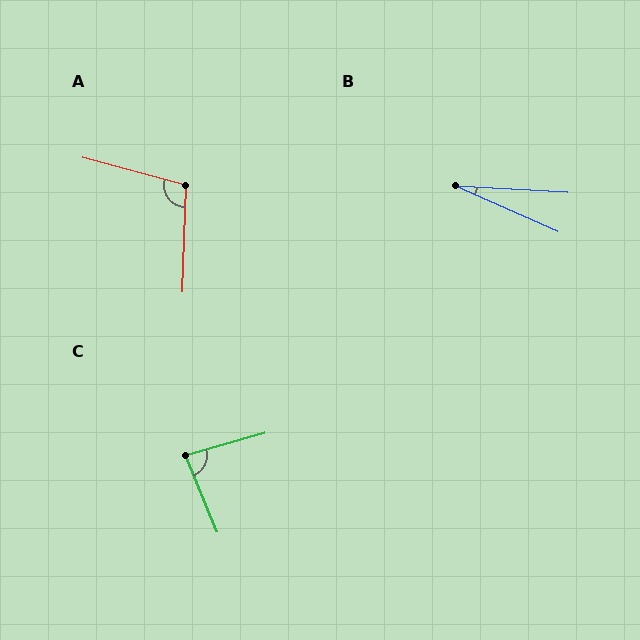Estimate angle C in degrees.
Approximately 84 degrees.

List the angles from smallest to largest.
B (20°), C (84°), A (103°).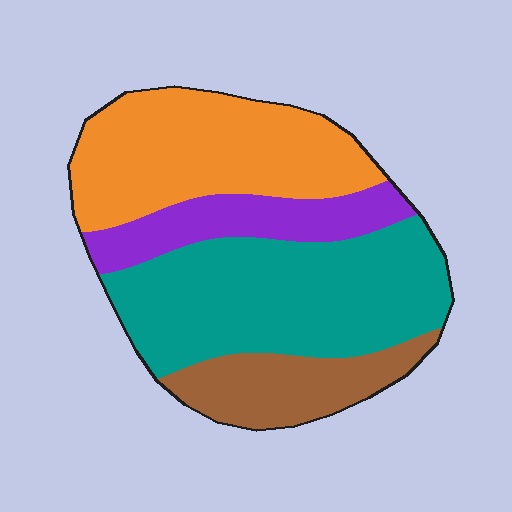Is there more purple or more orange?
Orange.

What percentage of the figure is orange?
Orange takes up about one third (1/3) of the figure.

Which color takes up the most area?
Teal, at roughly 40%.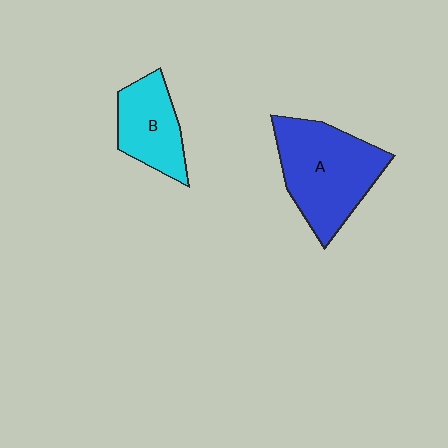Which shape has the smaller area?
Shape B (cyan).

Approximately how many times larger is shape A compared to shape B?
Approximately 1.7 times.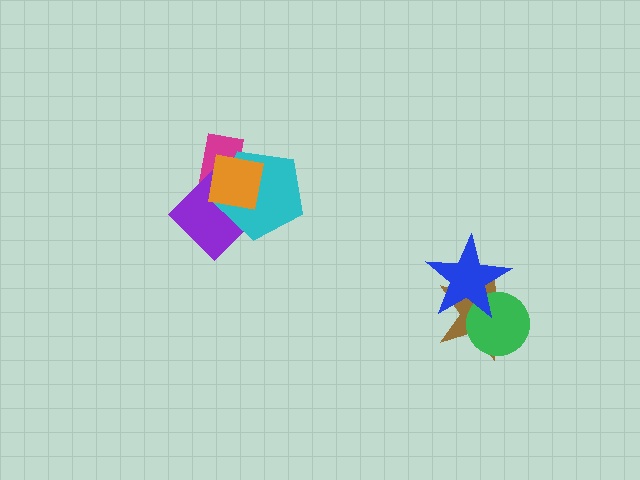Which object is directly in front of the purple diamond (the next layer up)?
The cyan pentagon is directly in front of the purple diamond.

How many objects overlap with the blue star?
2 objects overlap with the blue star.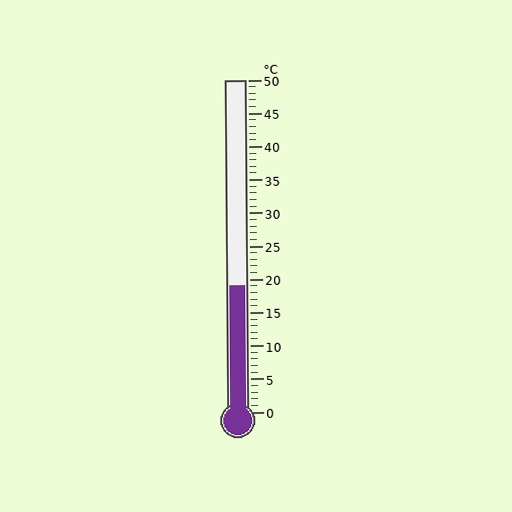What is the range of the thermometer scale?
The thermometer scale ranges from 0°C to 50°C.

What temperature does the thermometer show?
The thermometer shows approximately 19°C.